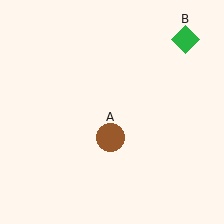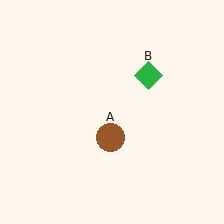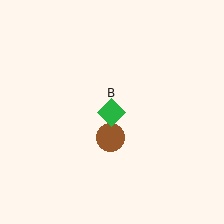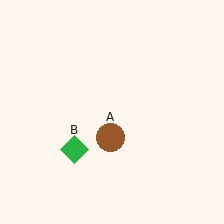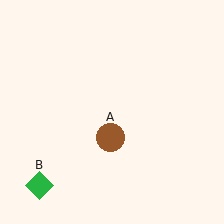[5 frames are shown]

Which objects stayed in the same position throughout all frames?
Brown circle (object A) remained stationary.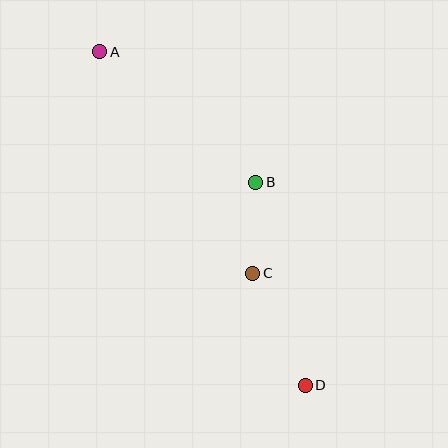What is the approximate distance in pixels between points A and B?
The distance between A and B is approximately 203 pixels.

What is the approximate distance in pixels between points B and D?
The distance between B and D is approximately 209 pixels.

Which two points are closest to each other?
Points B and C are closest to each other.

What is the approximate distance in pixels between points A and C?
The distance between A and C is approximately 269 pixels.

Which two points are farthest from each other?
Points A and D are farthest from each other.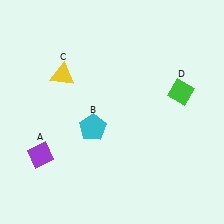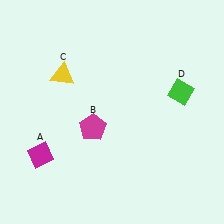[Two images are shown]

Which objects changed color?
A changed from purple to magenta. B changed from cyan to magenta.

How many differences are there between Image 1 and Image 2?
There are 2 differences between the two images.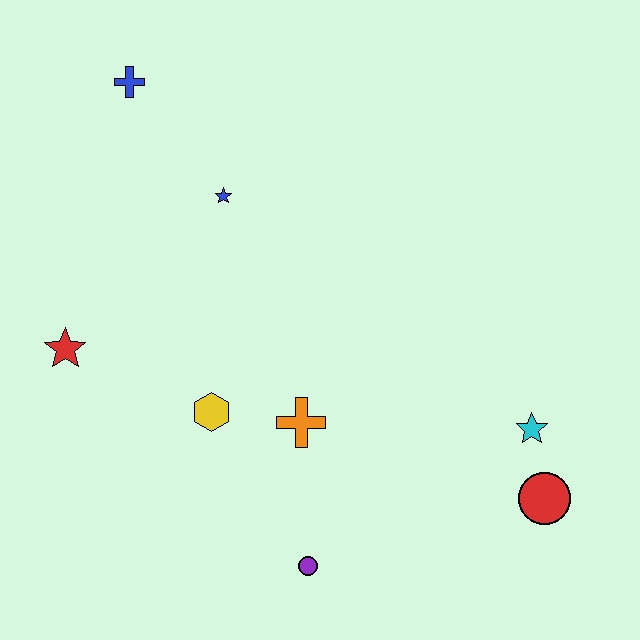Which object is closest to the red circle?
The cyan star is closest to the red circle.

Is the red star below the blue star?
Yes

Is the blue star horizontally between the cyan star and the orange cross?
No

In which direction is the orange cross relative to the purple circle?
The orange cross is above the purple circle.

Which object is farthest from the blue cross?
The red circle is farthest from the blue cross.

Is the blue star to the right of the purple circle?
No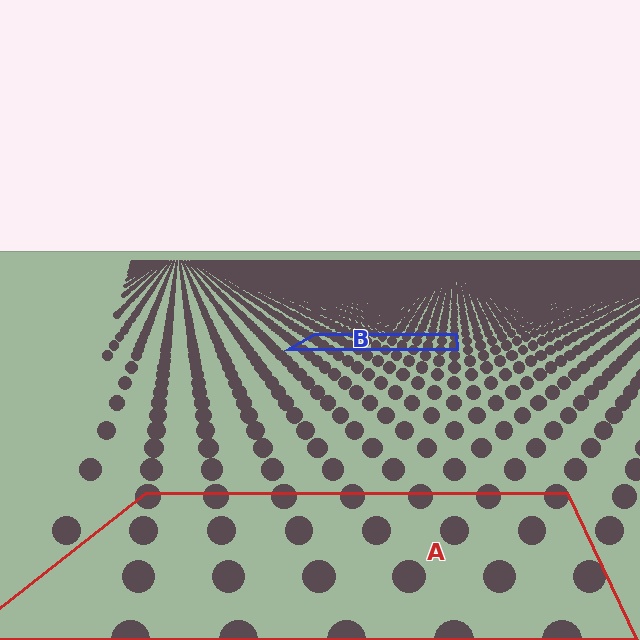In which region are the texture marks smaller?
The texture marks are smaller in region B, because it is farther away.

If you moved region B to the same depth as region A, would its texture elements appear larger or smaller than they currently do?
They would appear larger. At a closer depth, the same texture elements are projected at a bigger on-screen size.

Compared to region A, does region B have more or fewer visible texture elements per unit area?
Region B has more texture elements per unit area — they are packed more densely because it is farther away.